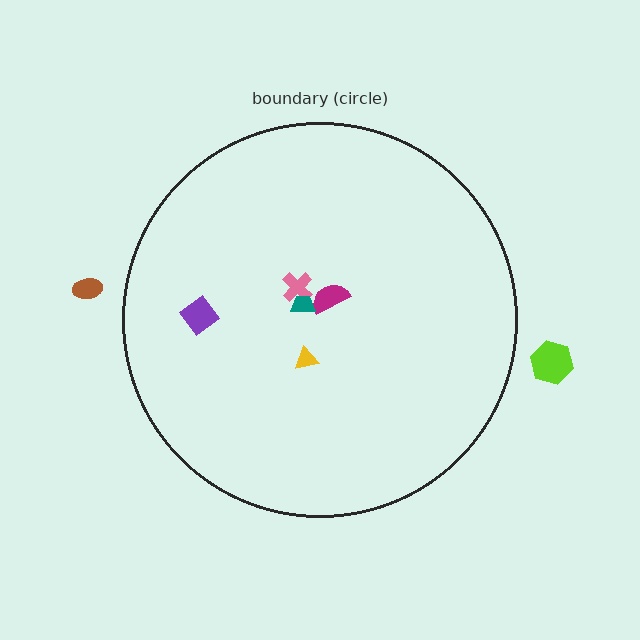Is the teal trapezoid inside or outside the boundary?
Inside.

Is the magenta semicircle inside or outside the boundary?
Inside.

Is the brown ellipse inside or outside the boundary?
Outside.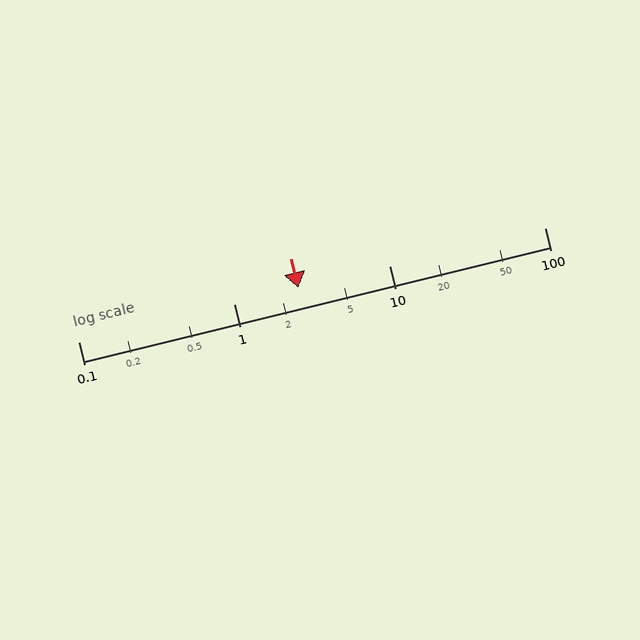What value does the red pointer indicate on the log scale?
The pointer indicates approximately 2.6.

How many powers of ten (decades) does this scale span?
The scale spans 3 decades, from 0.1 to 100.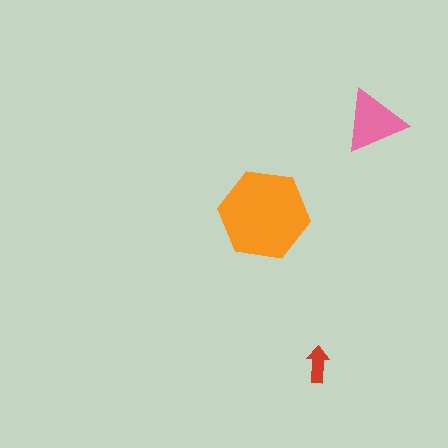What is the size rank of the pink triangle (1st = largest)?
2nd.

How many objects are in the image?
There are 3 objects in the image.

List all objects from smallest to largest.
The red arrow, the pink triangle, the orange hexagon.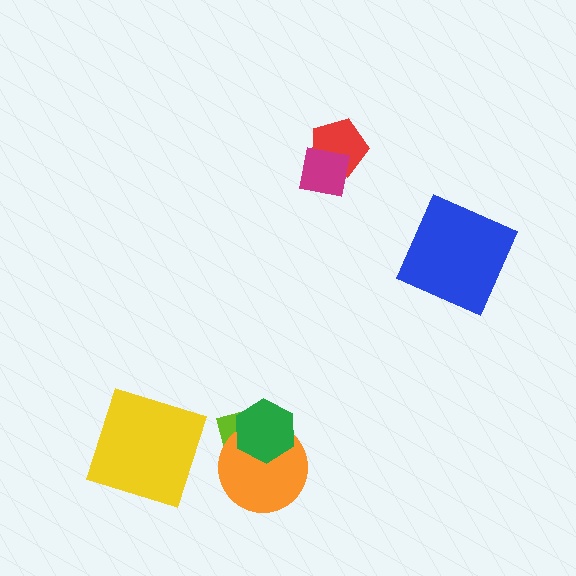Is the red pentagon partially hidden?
Yes, it is partially covered by another shape.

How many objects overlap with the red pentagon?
1 object overlaps with the red pentagon.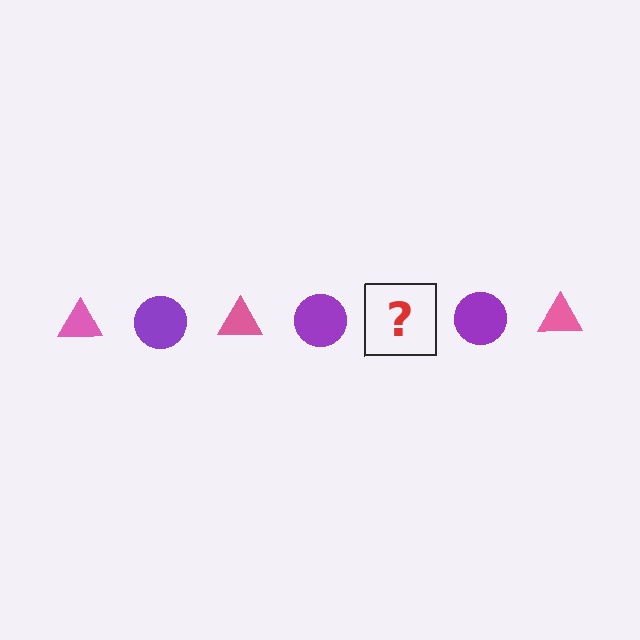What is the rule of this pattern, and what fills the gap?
The rule is that the pattern alternates between pink triangle and purple circle. The gap should be filled with a pink triangle.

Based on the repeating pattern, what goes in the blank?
The blank should be a pink triangle.